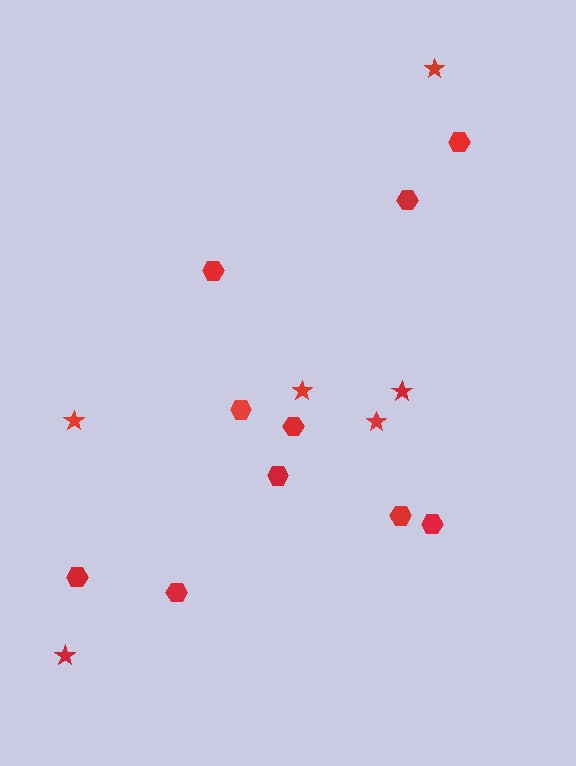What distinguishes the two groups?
There are 2 groups: one group of stars (6) and one group of hexagons (10).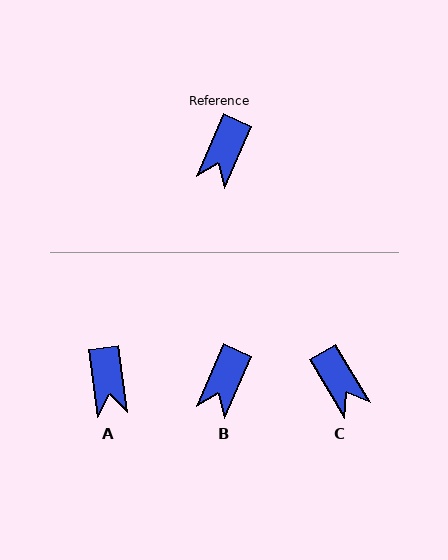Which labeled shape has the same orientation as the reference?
B.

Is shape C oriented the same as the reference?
No, it is off by about 54 degrees.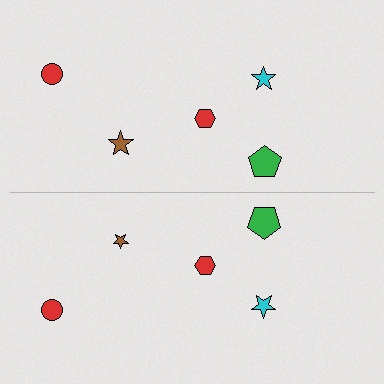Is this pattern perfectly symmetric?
No, the pattern is not perfectly symmetric. The brown star on the bottom side has a different size than its mirror counterpart.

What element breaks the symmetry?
The brown star on the bottom side has a different size than its mirror counterpart.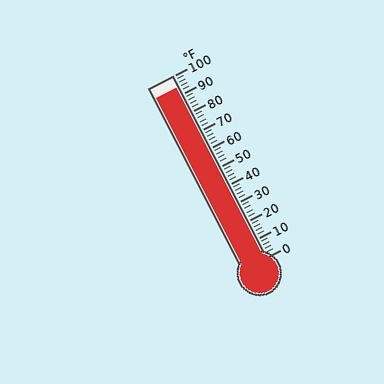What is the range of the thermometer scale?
The thermometer scale ranges from 0°F to 100°F.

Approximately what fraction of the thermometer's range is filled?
The thermometer is filled to approximately 95% of its range.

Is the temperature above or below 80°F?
The temperature is above 80°F.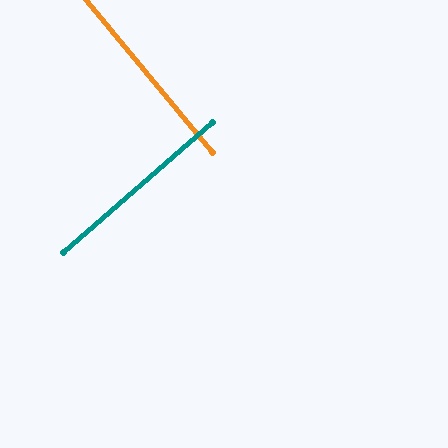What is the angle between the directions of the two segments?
Approximately 89 degrees.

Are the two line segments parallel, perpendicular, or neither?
Perpendicular — they meet at approximately 89°.